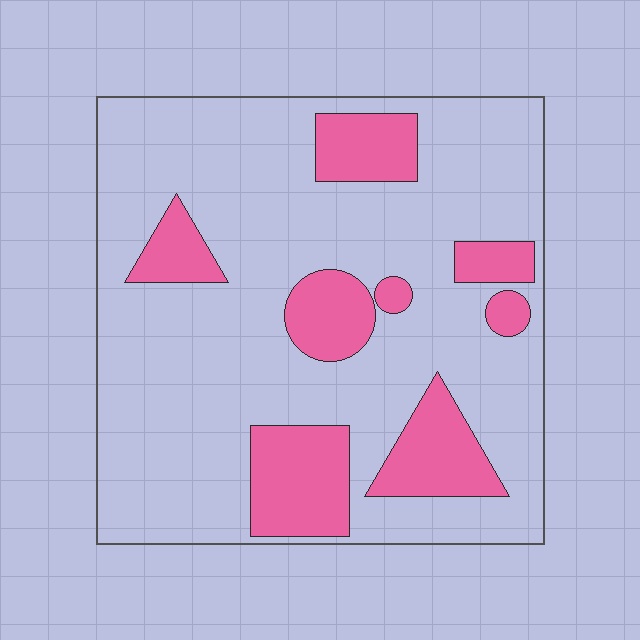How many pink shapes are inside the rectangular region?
8.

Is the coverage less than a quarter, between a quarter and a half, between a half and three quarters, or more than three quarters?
Less than a quarter.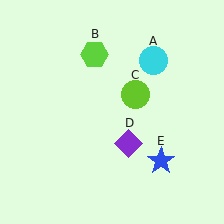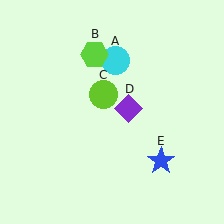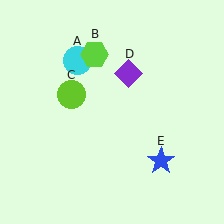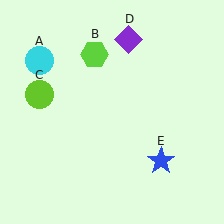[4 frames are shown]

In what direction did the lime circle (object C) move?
The lime circle (object C) moved left.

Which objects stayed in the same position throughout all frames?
Lime hexagon (object B) and blue star (object E) remained stationary.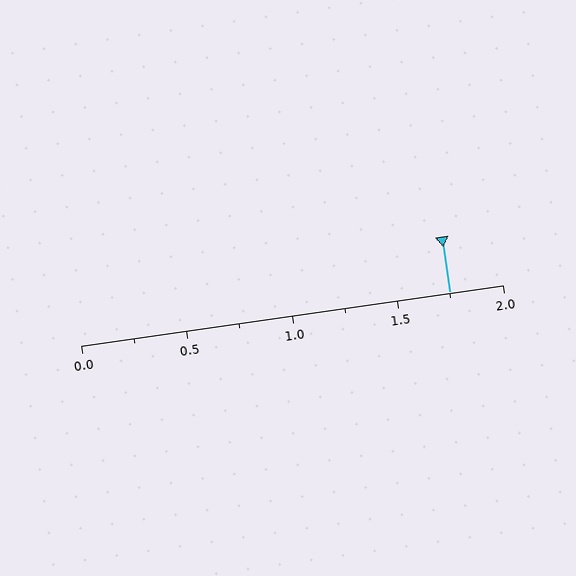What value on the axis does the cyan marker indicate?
The marker indicates approximately 1.75.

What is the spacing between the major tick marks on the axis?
The major ticks are spaced 0.5 apart.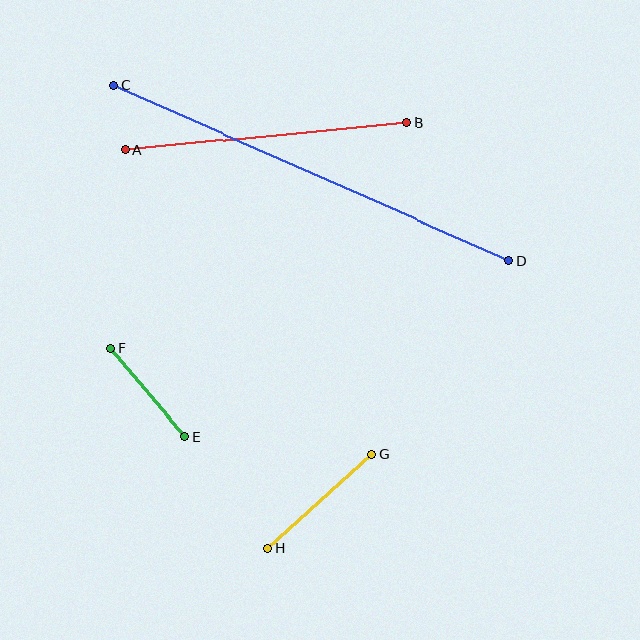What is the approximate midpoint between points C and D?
The midpoint is at approximately (312, 173) pixels.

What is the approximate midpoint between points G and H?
The midpoint is at approximately (320, 501) pixels.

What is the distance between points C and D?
The distance is approximately 432 pixels.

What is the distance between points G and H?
The distance is approximately 140 pixels.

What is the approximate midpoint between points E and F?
The midpoint is at approximately (148, 393) pixels.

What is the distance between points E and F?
The distance is approximately 116 pixels.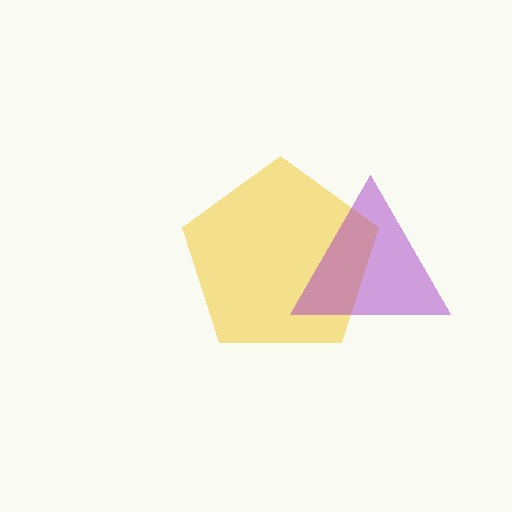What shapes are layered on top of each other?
The layered shapes are: a yellow pentagon, a purple triangle.